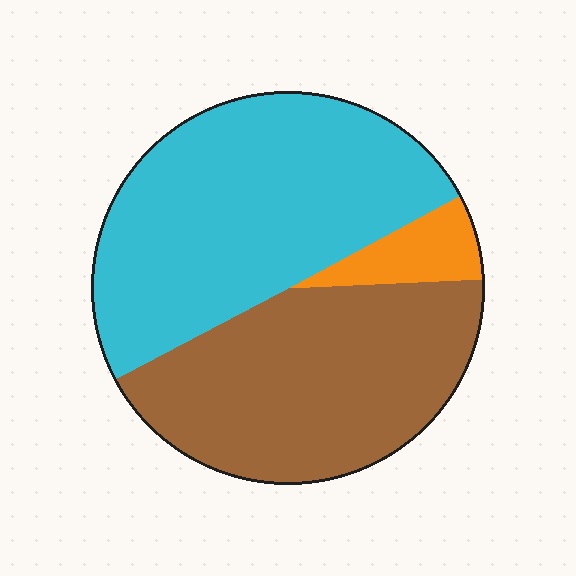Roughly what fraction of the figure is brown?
Brown takes up between a third and a half of the figure.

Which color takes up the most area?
Cyan, at roughly 50%.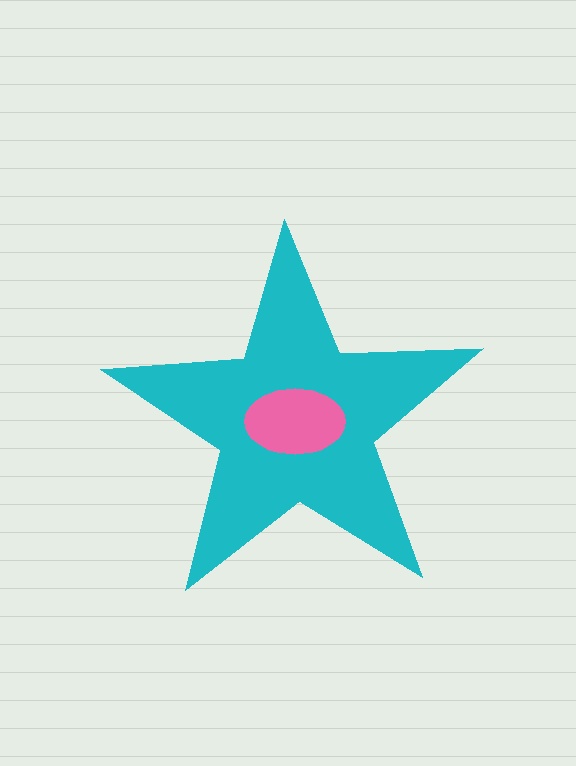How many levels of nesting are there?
2.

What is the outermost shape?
The cyan star.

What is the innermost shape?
The pink ellipse.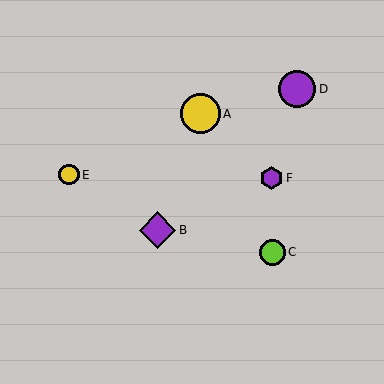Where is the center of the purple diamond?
The center of the purple diamond is at (158, 230).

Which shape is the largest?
The yellow circle (labeled A) is the largest.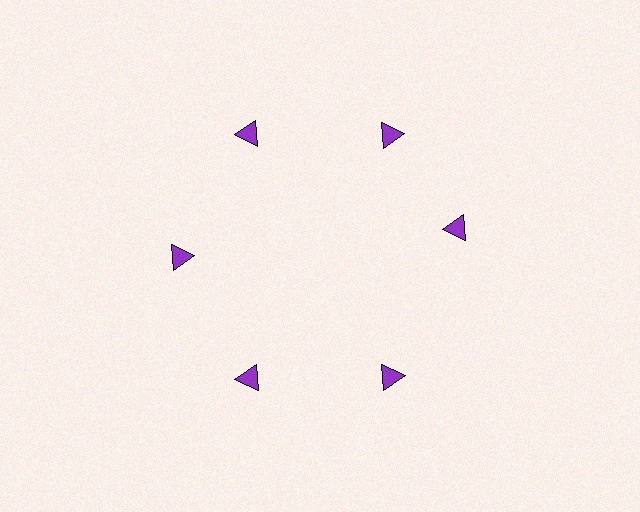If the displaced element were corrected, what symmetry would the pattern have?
It would have 6-fold rotational symmetry — the pattern would map onto itself every 60 degrees.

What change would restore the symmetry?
The symmetry would be restored by rotating it back into even spacing with its neighbors so that all 6 triangles sit at equal angles and equal distance from the center.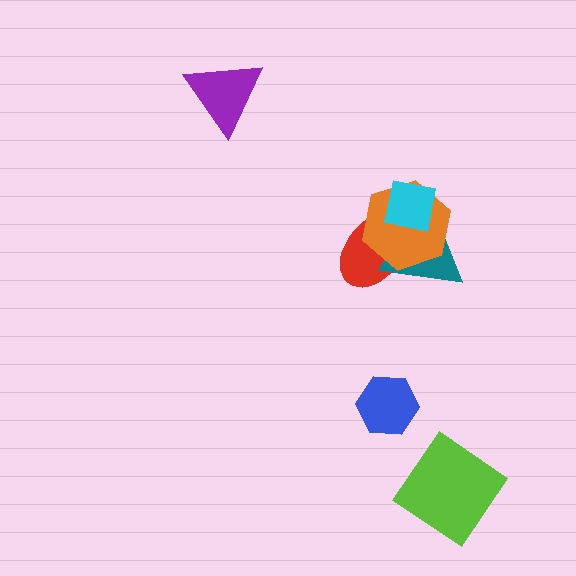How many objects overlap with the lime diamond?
0 objects overlap with the lime diamond.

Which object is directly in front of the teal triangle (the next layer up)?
The orange hexagon is directly in front of the teal triangle.